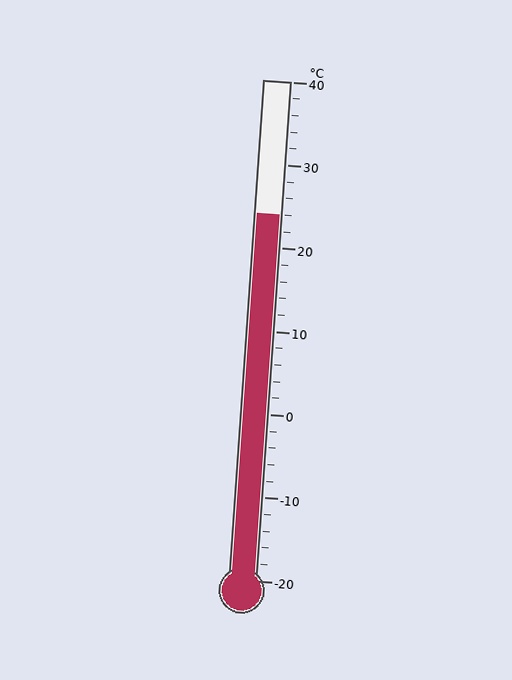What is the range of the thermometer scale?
The thermometer scale ranges from -20°C to 40°C.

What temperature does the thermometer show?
The thermometer shows approximately 24°C.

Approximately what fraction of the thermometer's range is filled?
The thermometer is filled to approximately 75% of its range.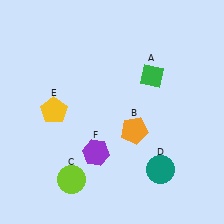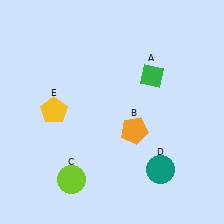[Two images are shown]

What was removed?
The purple hexagon (F) was removed in Image 2.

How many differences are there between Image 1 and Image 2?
There is 1 difference between the two images.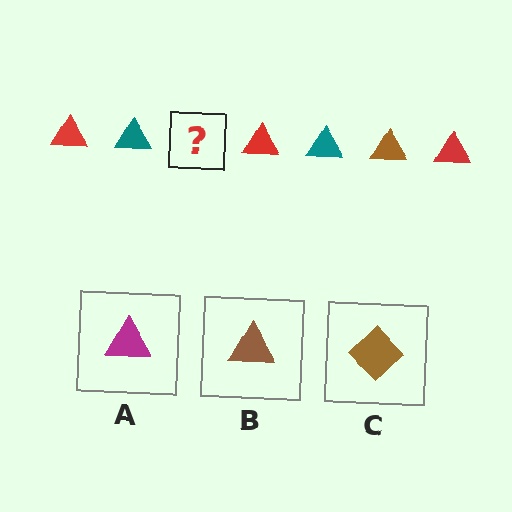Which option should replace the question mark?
Option B.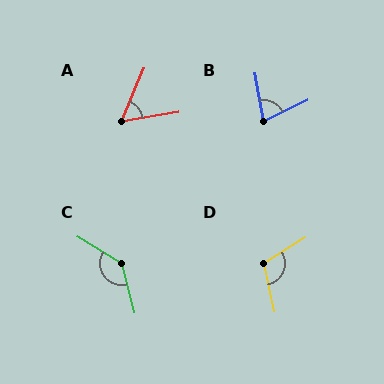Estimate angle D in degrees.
Approximately 110 degrees.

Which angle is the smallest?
A, at approximately 58 degrees.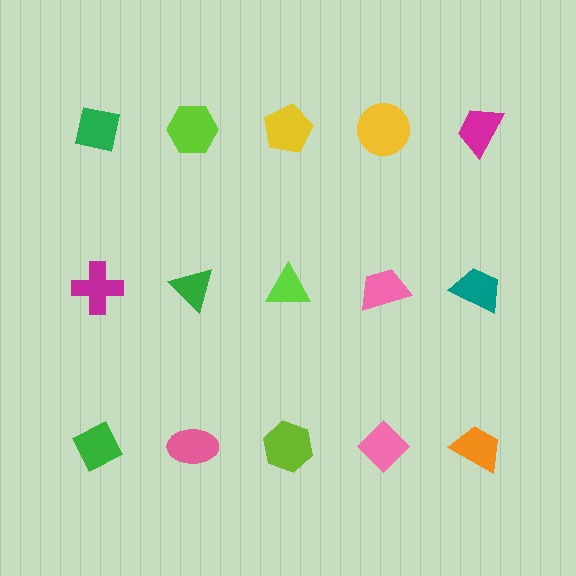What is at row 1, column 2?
A lime hexagon.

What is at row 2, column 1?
A magenta cross.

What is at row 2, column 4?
A pink trapezoid.